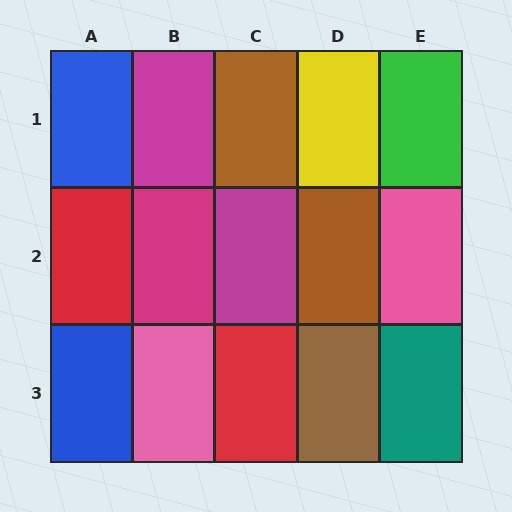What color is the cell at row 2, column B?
Magenta.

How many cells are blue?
2 cells are blue.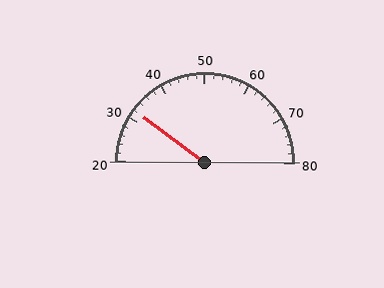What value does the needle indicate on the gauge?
The needle indicates approximately 32.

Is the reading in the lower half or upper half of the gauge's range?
The reading is in the lower half of the range (20 to 80).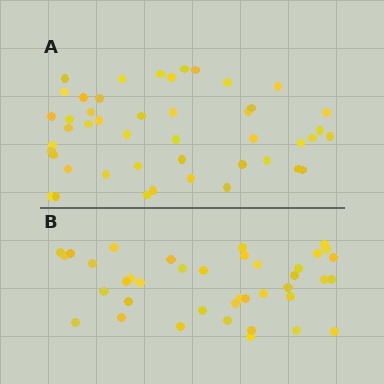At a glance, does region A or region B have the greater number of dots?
Region A (the top region) has more dots.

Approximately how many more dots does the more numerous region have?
Region A has roughly 8 or so more dots than region B.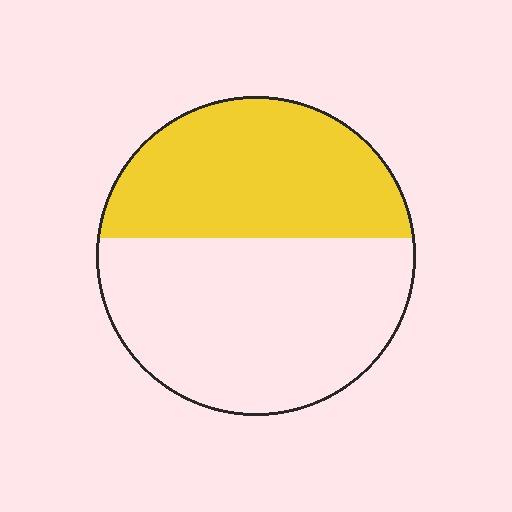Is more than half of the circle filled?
No.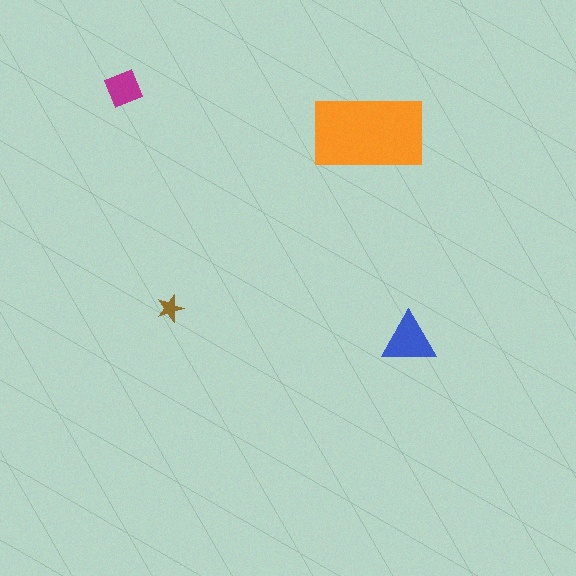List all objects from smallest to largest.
The brown star, the magenta diamond, the blue triangle, the orange rectangle.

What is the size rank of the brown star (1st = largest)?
4th.